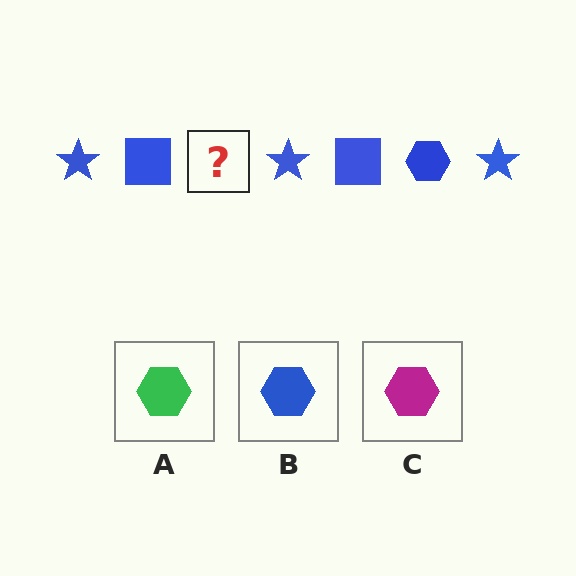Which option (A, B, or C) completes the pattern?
B.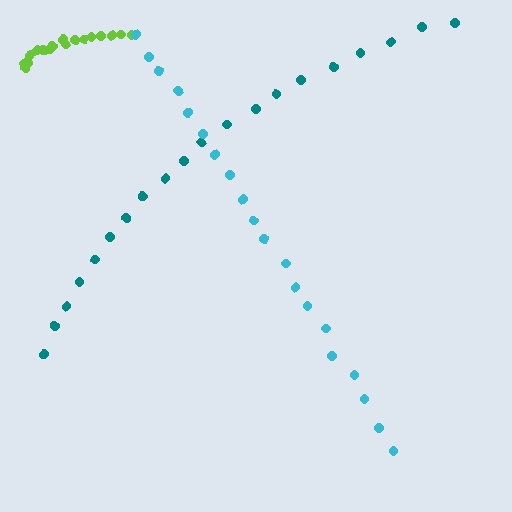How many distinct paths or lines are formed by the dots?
There are 3 distinct paths.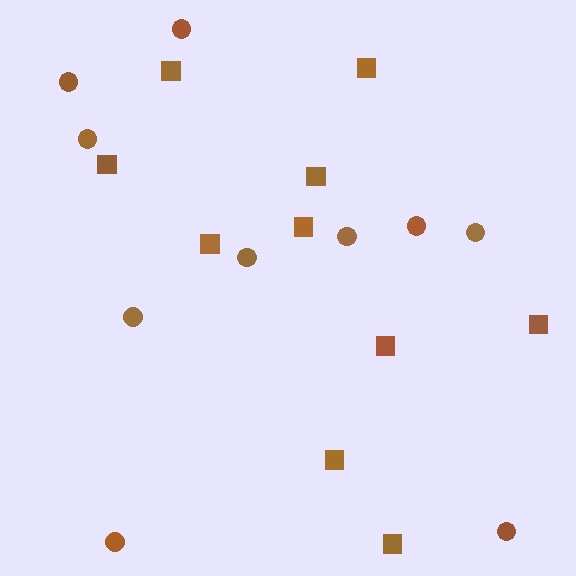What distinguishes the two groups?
There are 2 groups: one group of circles (10) and one group of squares (10).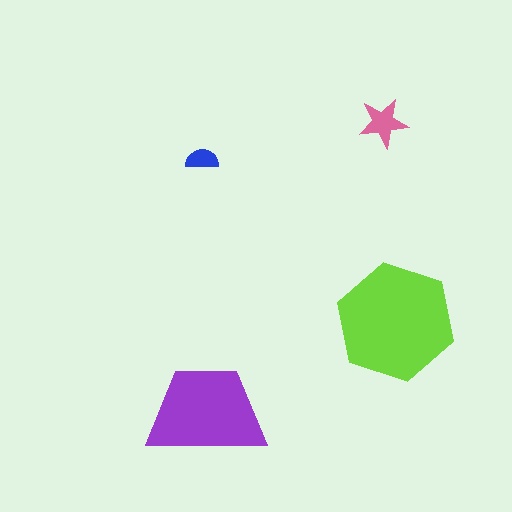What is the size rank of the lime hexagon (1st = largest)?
1st.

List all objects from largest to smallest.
The lime hexagon, the purple trapezoid, the pink star, the blue semicircle.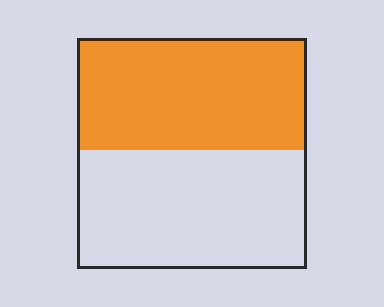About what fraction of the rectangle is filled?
About one half (1/2).